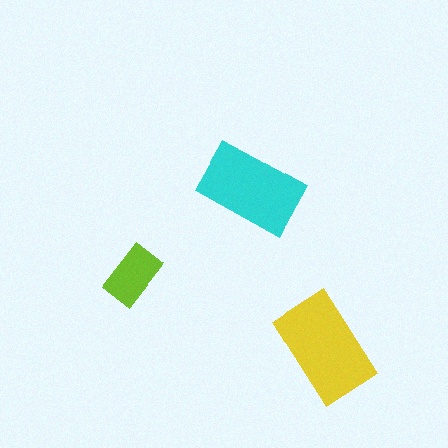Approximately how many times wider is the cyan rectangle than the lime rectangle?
About 1.5 times wider.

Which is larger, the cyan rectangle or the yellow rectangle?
The yellow one.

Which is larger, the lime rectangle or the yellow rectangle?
The yellow one.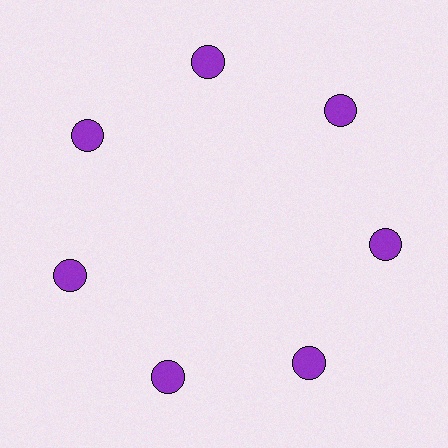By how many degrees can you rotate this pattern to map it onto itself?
The pattern maps onto itself every 51 degrees of rotation.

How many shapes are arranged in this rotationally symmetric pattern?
There are 7 shapes, arranged in 7 groups of 1.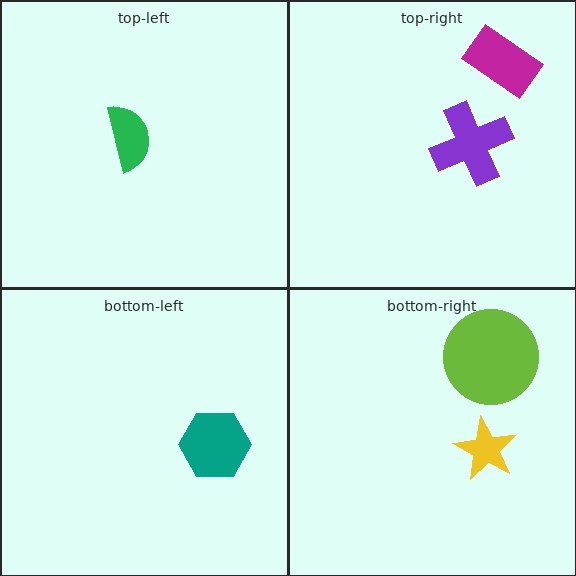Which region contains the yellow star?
The bottom-right region.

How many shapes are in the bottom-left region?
1.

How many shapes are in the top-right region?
2.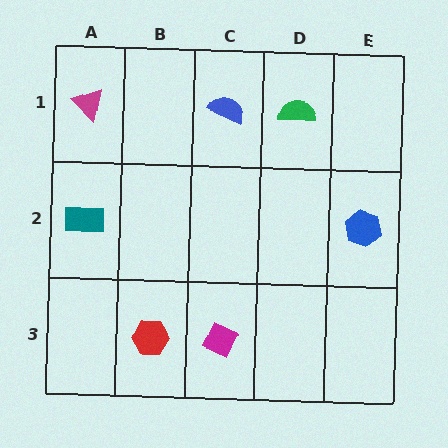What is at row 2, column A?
A teal rectangle.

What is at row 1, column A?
A magenta triangle.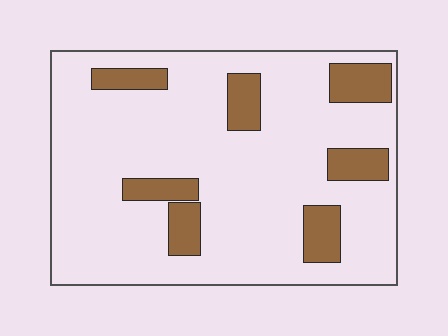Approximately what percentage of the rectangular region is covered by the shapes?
Approximately 15%.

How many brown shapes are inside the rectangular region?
7.